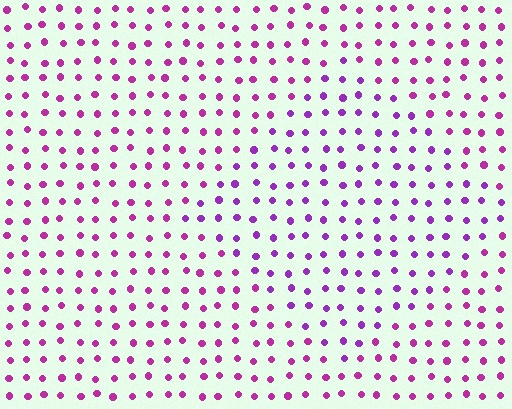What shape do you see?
I see a diamond.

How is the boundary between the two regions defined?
The boundary is defined purely by a slight shift in hue (about 27 degrees). Spacing, size, and orientation are identical on both sides.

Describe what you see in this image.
The image is filled with small magenta elements in a uniform arrangement. A diamond-shaped region is visible where the elements are tinted to a slightly different hue, forming a subtle color boundary.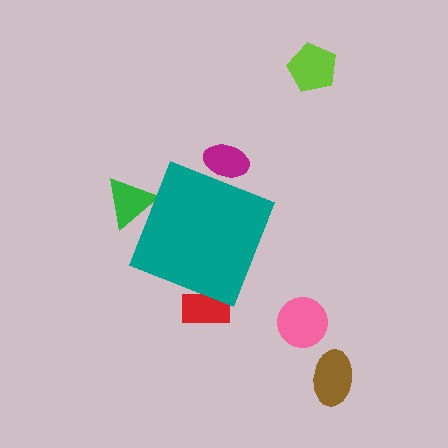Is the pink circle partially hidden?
No, the pink circle is fully visible.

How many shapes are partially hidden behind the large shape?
3 shapes are partially hidden.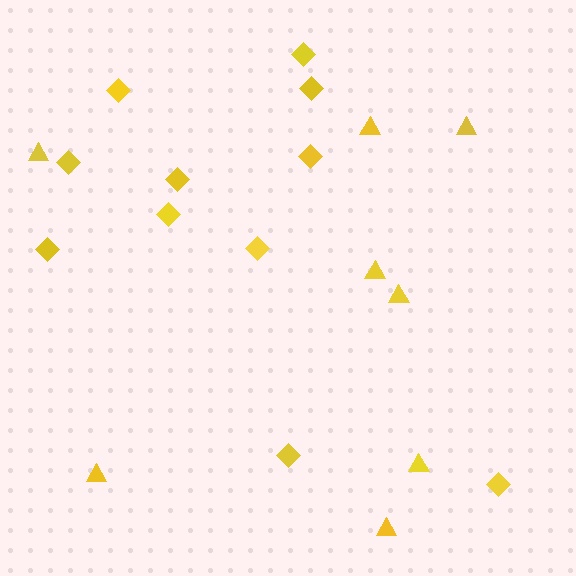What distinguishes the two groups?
There are 2 groups: one group of diamonds (11) and one group of triangles (8).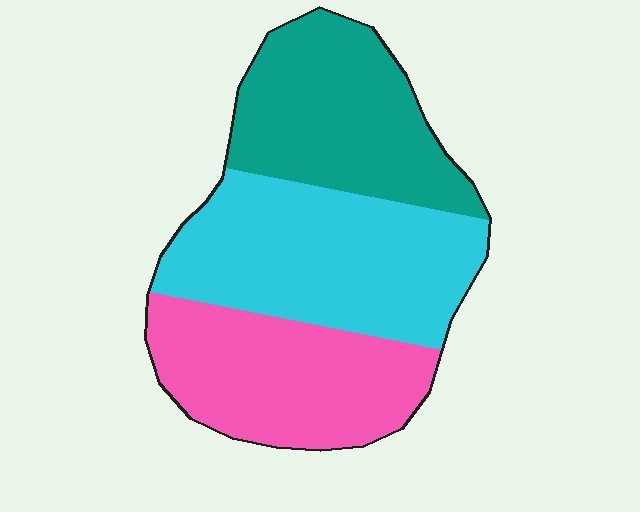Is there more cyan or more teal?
Cyan.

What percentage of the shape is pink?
Pink covers 31% of the shape.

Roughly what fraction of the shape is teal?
Teal takes up about one third (1/3) of the shape.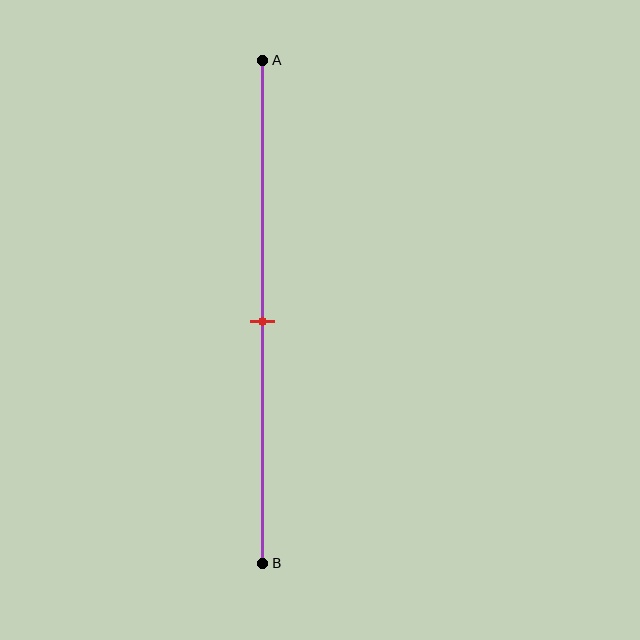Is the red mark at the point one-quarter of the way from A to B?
No, the mark is at about 50% from A, not at the 25% one-quarter point.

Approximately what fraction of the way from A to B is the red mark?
The red mark is approximately 50% of the way from A to B.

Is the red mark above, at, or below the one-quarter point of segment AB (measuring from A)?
The red mark is below the one-quarter point of segment AB.